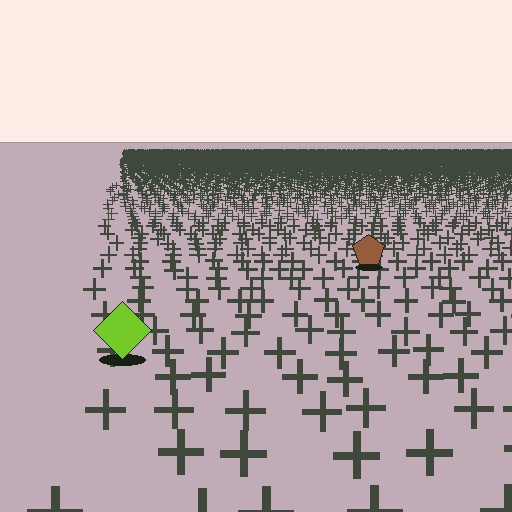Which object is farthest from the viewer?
The brown pentagon is farthest from the viewer. It appears smaller and the ground texture around it is denser.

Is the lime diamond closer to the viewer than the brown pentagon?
Yes. The lime diamond is closer — you can tell from the texture gradient: the ground texture is coarser near it.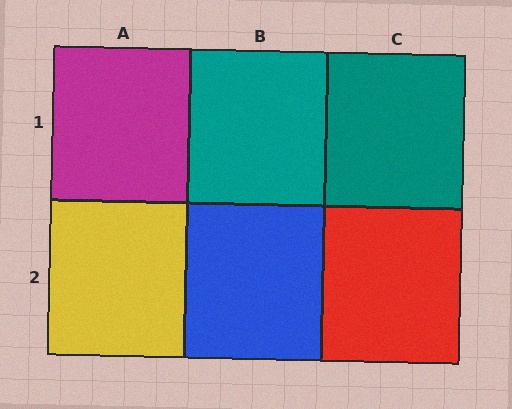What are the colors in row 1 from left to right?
Magenta, teal, teal.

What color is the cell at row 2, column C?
Red.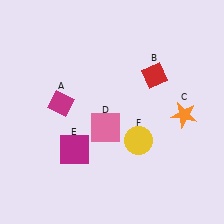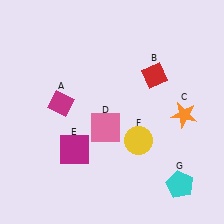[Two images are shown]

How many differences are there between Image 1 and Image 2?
There is 1 difference between the two images.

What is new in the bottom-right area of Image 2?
A cyan pentagon (G) was added in the bottom-right area of Image 2.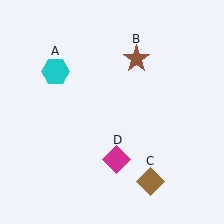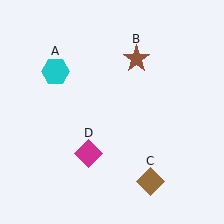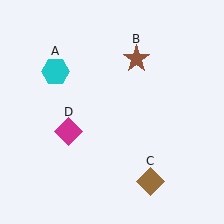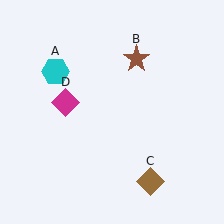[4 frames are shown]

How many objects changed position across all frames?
1 object changed position: magenta diamond (object D).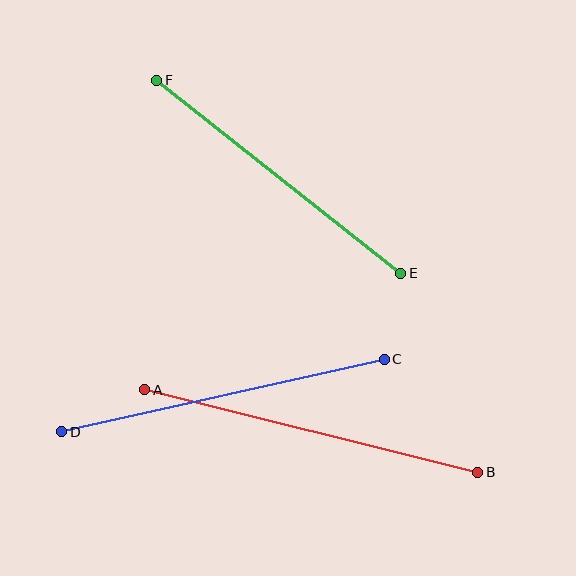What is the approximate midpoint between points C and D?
The midpoint is at approximately (223, 395) pixels.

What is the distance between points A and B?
The distance is approximately 343 pixels.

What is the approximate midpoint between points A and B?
The midpoint is at approximately (311, 431) pixels.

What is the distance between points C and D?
The distance is approximately 331 pixels.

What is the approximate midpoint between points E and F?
The midpoint is at approximately (279, 177) pixels.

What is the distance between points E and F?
The distance is approximately 311 pixels.